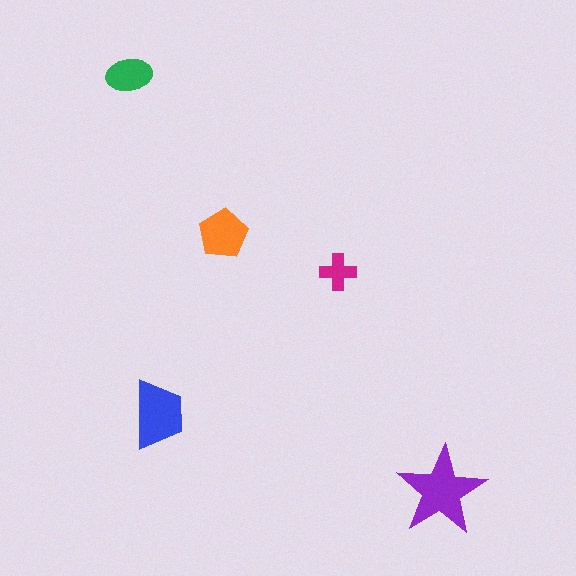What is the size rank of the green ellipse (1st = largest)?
4th.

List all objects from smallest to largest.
The magenta cross, the green ellipse, the orange pentagon, the blue trapezoid, the purple star.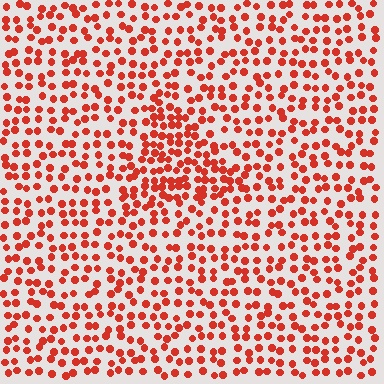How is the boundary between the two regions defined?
The boundary is defined by a change in element density (approximately 1.7x ratio). All elements are the same color, size, and shape.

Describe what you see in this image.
The image contains small red elements arranged at two different densities. A triangle-shaped region is visible where the elements are more densely packed than the surrounding area.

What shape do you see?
I see a triangle.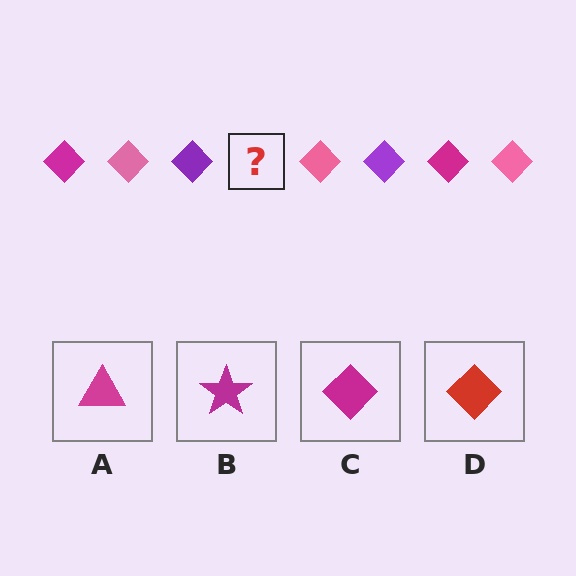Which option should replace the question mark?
Option C.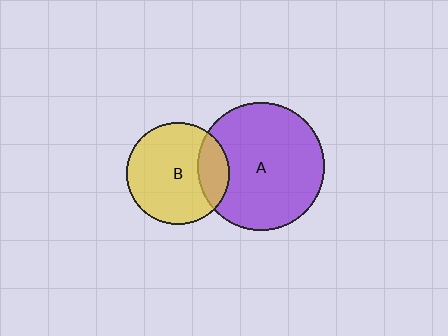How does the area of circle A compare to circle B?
Approximately 1.5 times.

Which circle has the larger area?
Circle A (purple).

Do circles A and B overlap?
Yes.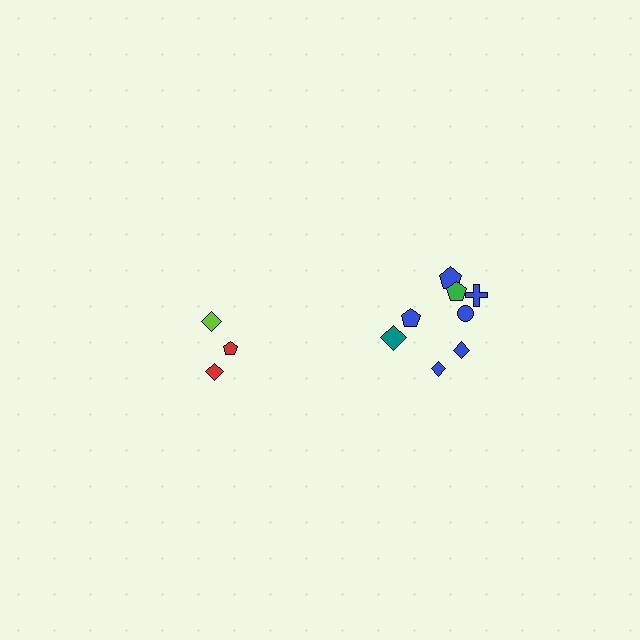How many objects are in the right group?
There are 8 objects.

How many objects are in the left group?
There are 3 objects.